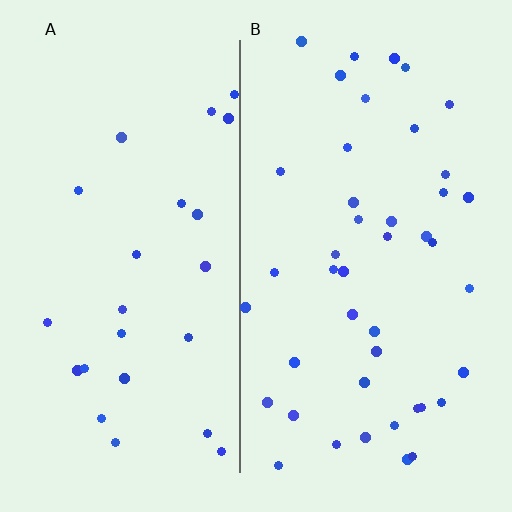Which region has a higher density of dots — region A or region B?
B (the right).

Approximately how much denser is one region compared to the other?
Approximately 1.8× — region B over region A.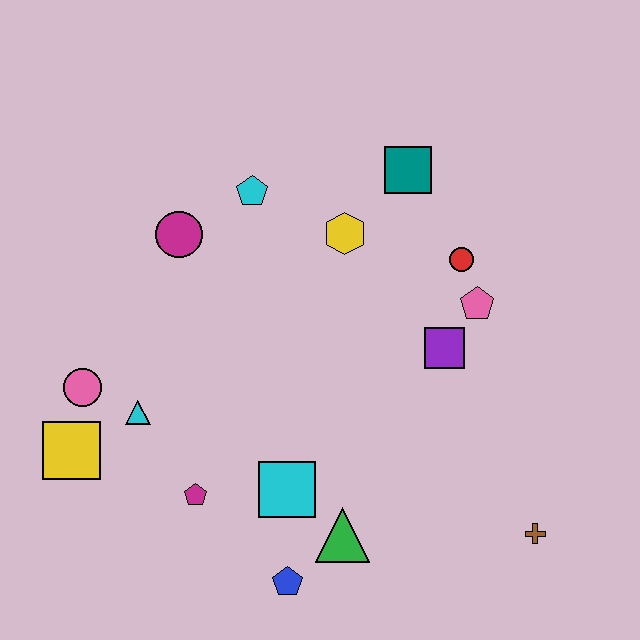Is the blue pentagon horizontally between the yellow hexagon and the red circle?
No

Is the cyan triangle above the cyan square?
Yes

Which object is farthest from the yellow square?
The brown cross is farthest from the yellow square.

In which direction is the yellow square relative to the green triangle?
The yellow square is to the left of the green triangle.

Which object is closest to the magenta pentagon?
The cyan square is closest to the magenta pentagon.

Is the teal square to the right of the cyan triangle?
Yes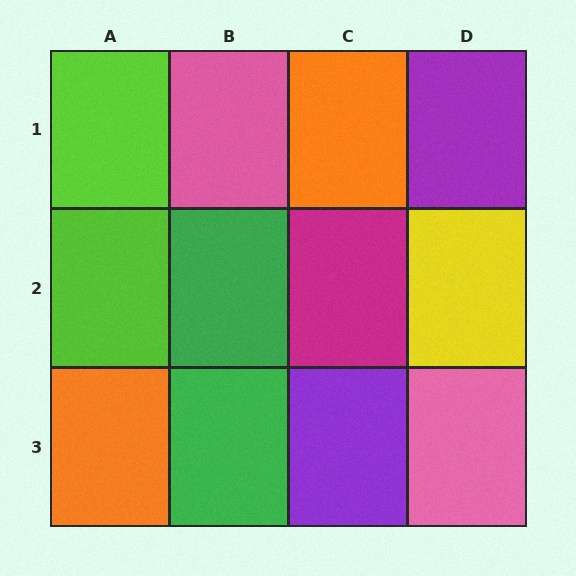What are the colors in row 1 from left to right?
Lime, pink, orange, purple.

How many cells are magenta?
1 cell is magenta.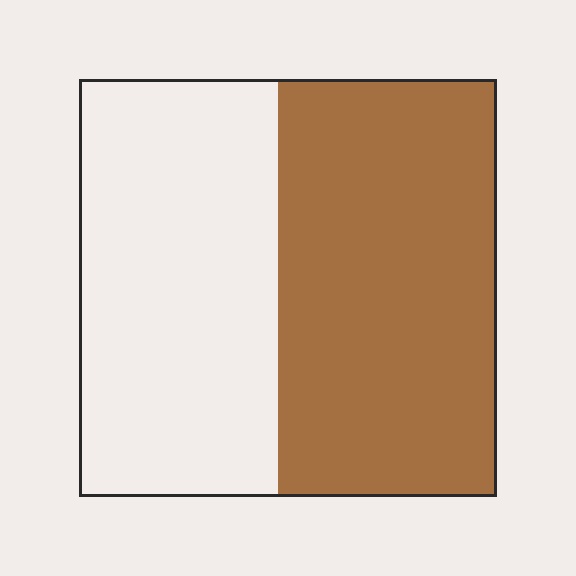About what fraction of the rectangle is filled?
About one half (1/2).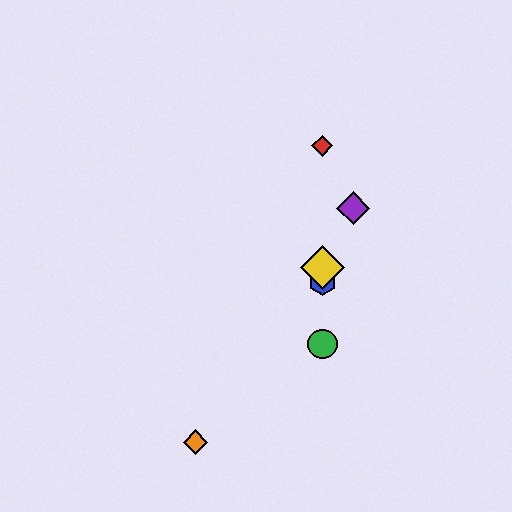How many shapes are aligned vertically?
4 shapes (the red diamond, the blue hexagon, the green circle, the yellow diamond) are aligned vertically.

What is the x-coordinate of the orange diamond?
The orange diamond is at x≈196.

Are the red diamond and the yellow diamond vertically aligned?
Yes, both are at x≈322.